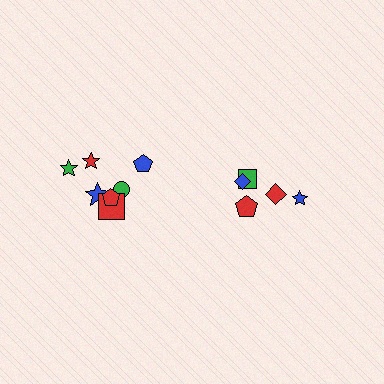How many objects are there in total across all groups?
There are 12 objects.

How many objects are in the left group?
There are 7 objects.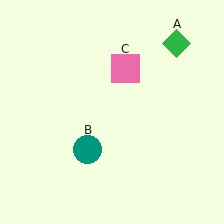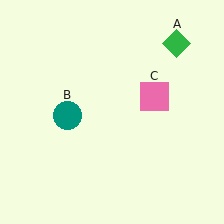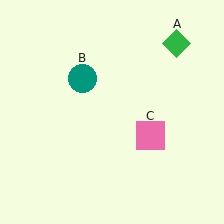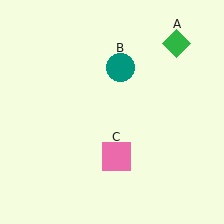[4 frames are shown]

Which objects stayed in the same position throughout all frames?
Green diamond (object A) remained stationary.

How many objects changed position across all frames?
2 objects changed position: teal circle (object B), pink square (object C).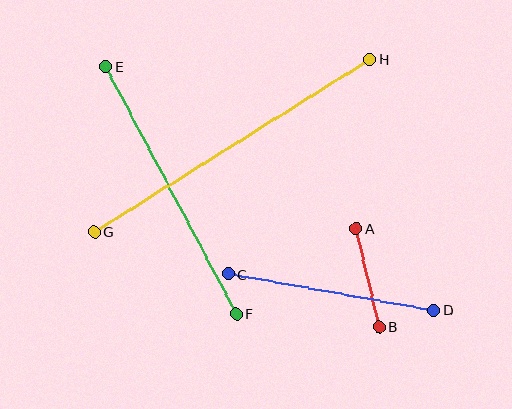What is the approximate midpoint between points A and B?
The midpoint is at approximately (368, 278) pixels.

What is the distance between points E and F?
The distance is approximately 280 pixels.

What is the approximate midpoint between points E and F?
The midpoint is at approximately (171, 190) pixels.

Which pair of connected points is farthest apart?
Points G and H are farthest apart.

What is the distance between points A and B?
The distance is approximately 101 pixels.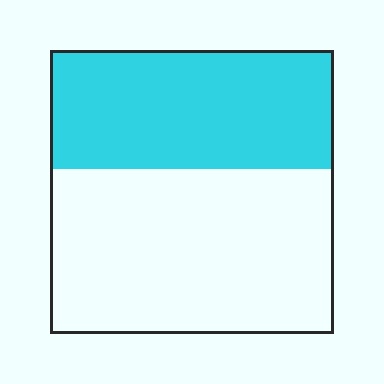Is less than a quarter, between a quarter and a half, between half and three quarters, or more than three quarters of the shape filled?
Between a quarter and a half.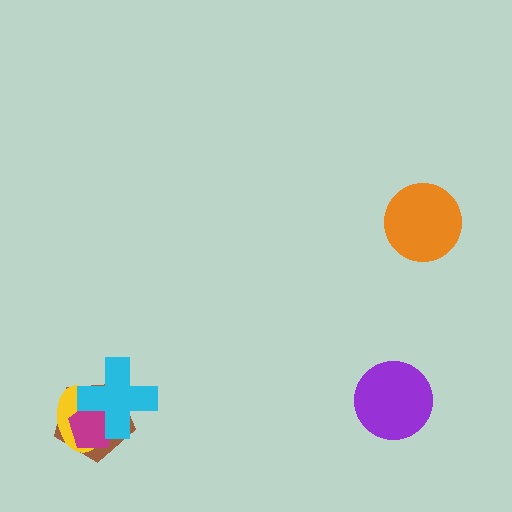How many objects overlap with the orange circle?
0 objects overlap with the orange circle.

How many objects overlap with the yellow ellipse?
3 objects overlap with the yellow ellipse.